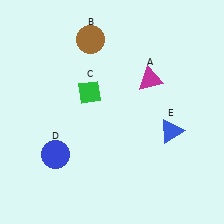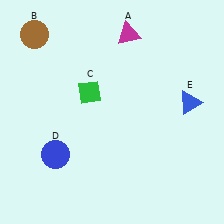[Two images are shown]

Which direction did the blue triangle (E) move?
The blue triangle (E) moved up.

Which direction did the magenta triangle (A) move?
The magenta triangle (A) moved up.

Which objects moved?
The objects that moved are: the magenta triangle (A), the brown circle (B), the blue triangle (E).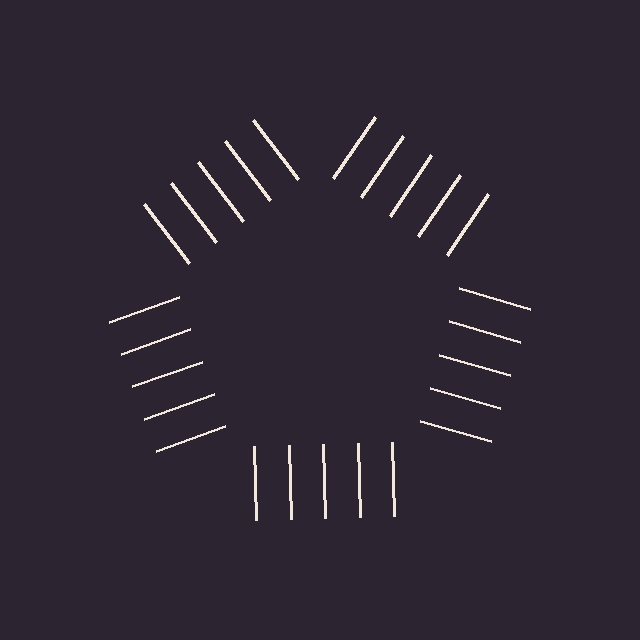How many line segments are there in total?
25 — 5 along each of the 5 edges.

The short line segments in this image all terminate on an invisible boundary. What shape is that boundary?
An illusory pentagon — the line segments terminate on its edges but no continuous stroke is drawn.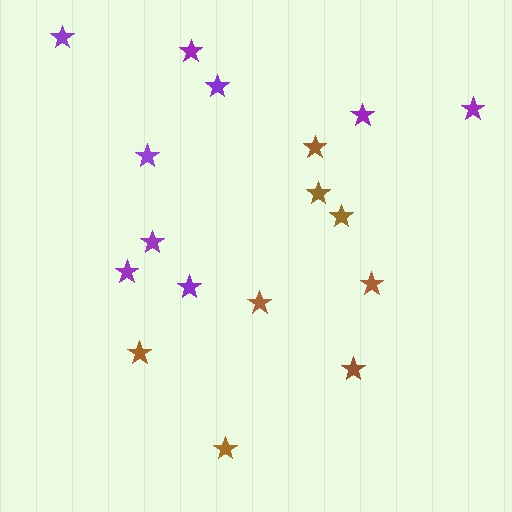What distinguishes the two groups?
There are 2 groups: one group of brown stars (8) and one group of purple stars (9).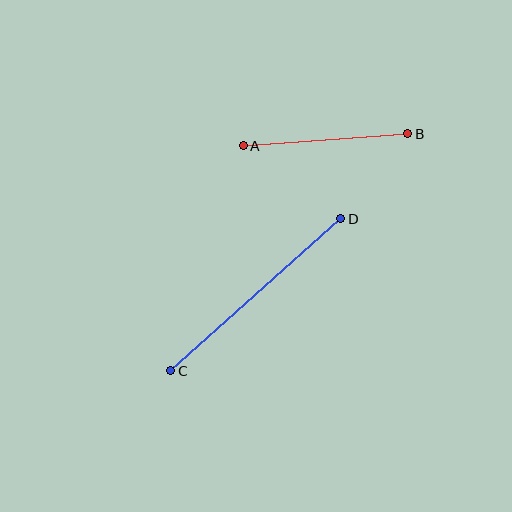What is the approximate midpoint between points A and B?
The midpoint is at approximately (325, 140) pixels.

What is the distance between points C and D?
The distance is approximately 228 pixels.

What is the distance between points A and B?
The distance is approximately 165 pixels.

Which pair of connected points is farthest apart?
Points C and D are farthest apart.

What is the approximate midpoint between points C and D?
The midpoint is at approximately (256, 295) pixels.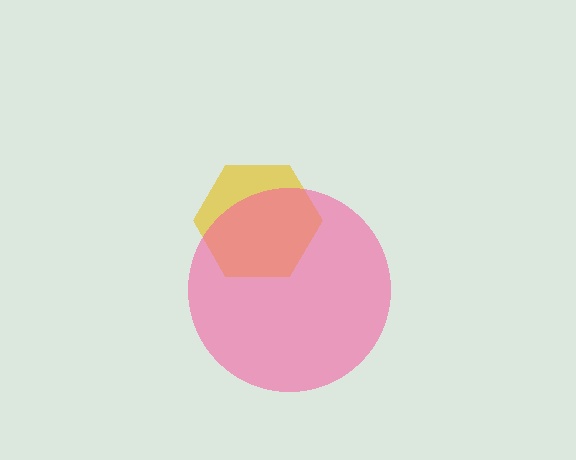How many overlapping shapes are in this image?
There are 2 overlapping shapes in the image.